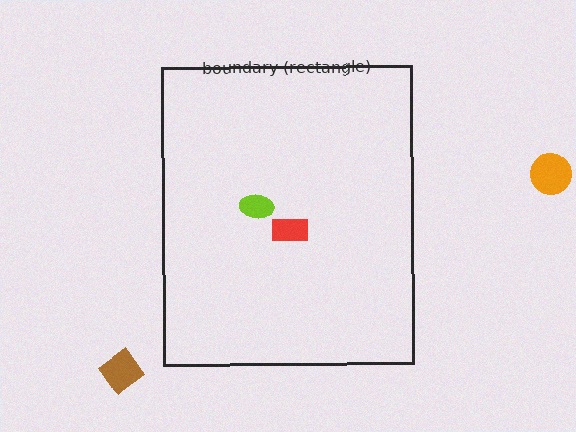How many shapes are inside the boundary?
2 inside, 2 outside.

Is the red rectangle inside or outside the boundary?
Inside.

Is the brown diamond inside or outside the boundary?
Outside.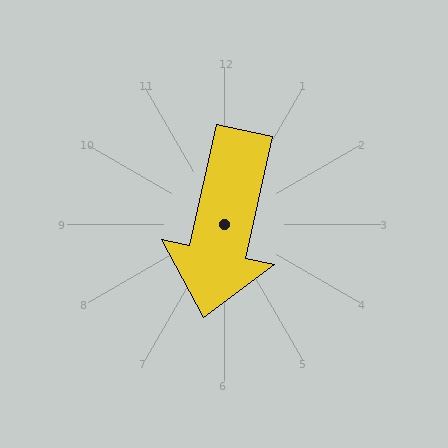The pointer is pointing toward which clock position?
Roughly 6 o'clock.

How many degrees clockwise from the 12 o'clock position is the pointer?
Approximately 192 degrees.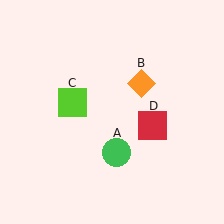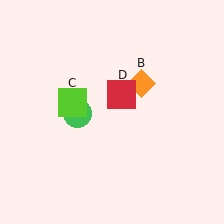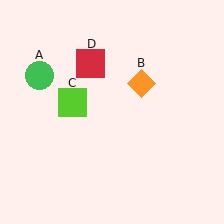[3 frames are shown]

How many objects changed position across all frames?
2 objects changed position: green circle (object A), red square (object D).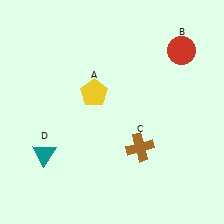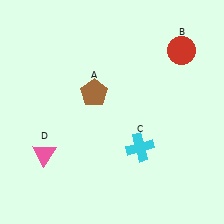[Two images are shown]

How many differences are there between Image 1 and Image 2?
There are 3 differences between the two images.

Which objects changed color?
A changed from yellow to brown. C changed from brown to cyan. D changed from teal to pink.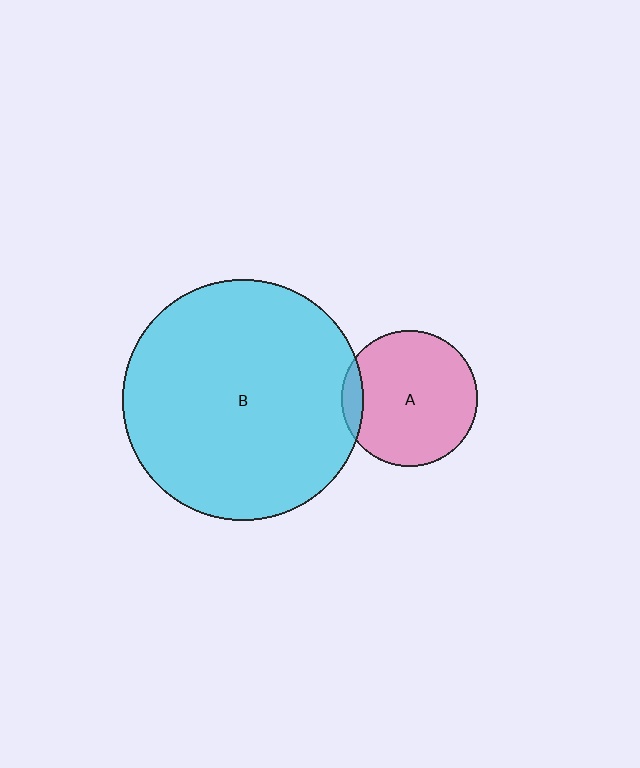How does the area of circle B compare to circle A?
Approximately 3.1 times.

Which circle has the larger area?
Circle B (cyan).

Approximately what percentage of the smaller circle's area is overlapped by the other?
Approximately 10%.